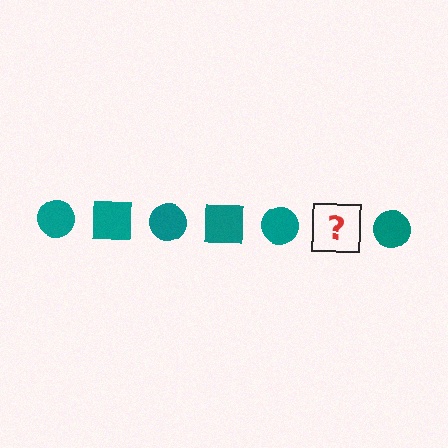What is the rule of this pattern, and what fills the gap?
The rule is that the pattern cycles through circle, square shapes in teal. The gap should be filled with a teal square.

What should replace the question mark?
The question mark should be replaced with a teal square.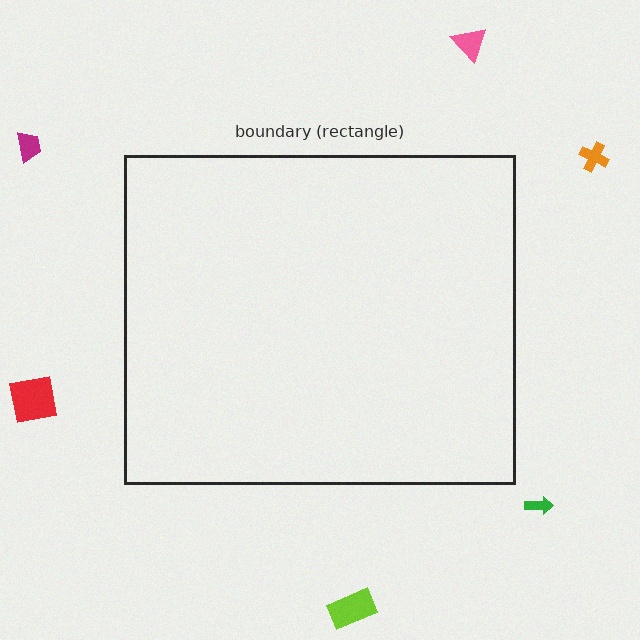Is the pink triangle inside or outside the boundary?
Outside.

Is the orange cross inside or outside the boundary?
Outside.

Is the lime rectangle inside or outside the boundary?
Outside.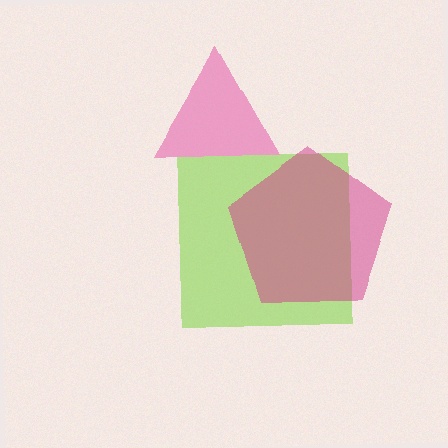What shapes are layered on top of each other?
The layered shapes are: a lime square, a magenta pentagon, a pink triangle.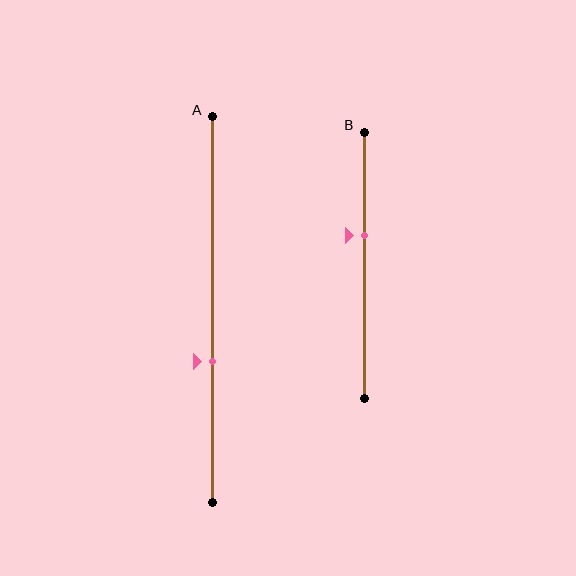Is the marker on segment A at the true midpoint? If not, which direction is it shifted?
No, the marker on segment A is shifted downward by about 13% of the segment length.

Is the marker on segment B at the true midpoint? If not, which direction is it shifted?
No, the marker on segment B is shifted upward by about 11% of the segment length.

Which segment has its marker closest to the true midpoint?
Segment B has its marker closest to the true midpoint.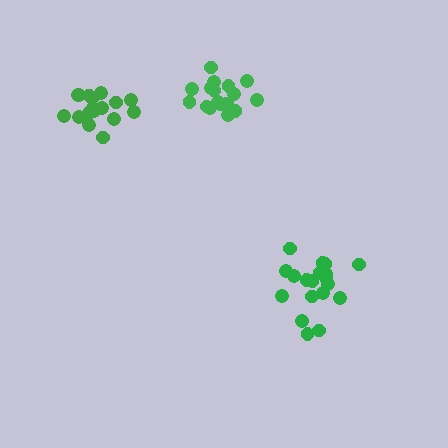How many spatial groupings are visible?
There are 3 spatial groupings.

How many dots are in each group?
Group 1: 17 dots, Group 2: 19 dots, Group 3: 17 dots (53 total).